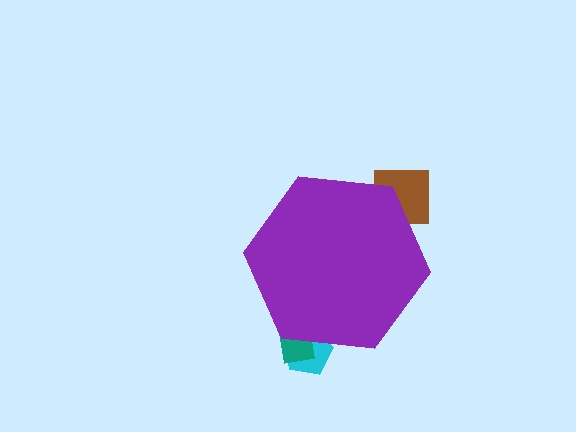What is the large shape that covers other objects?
A purple hexagon.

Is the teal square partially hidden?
Yes, the teal square is partially hidden behind the purple hexagon.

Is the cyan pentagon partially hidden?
Yes, the cyan pentagon is partially hidden behind the purple hexagon.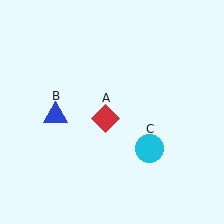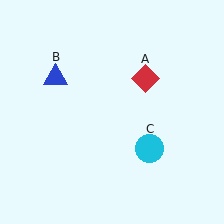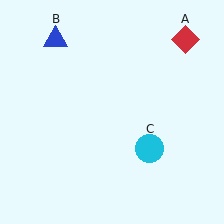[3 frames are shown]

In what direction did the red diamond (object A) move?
The red diamond (object A) moved up and to the right.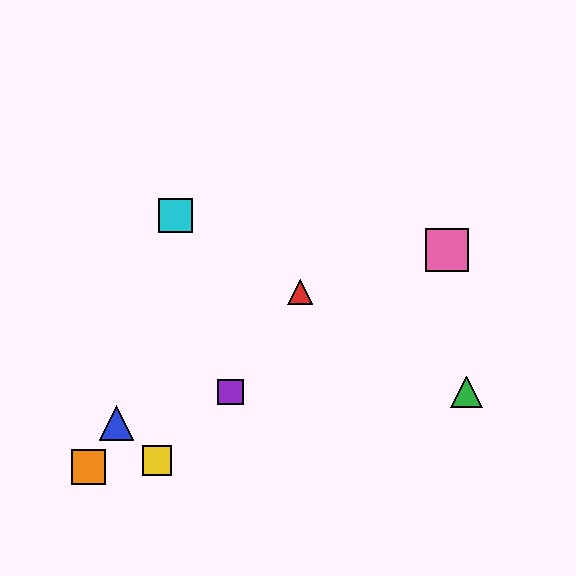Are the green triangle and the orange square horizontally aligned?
No, the green triangle is at y≈392 and the orange square is at y≈467.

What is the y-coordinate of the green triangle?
The green triangle is at y≈392.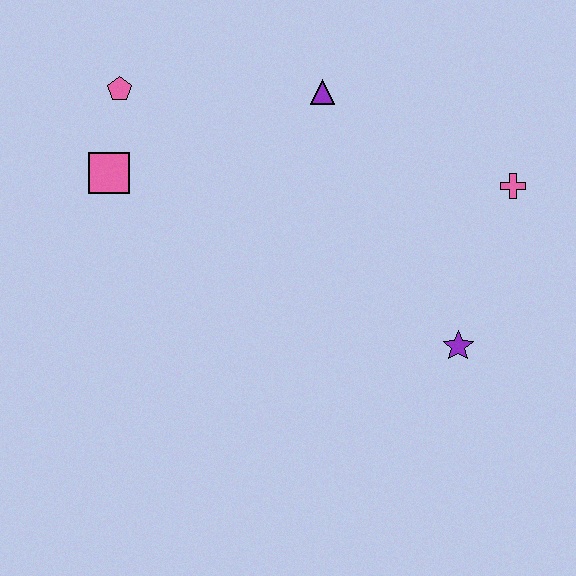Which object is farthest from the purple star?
The pink pentagon is farthest from the purple star.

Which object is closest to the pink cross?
The purple star is closest to the pink cross.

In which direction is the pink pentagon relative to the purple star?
The pink pentagon is to the left of the purple star.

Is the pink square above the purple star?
Yes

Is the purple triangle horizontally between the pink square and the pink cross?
Yes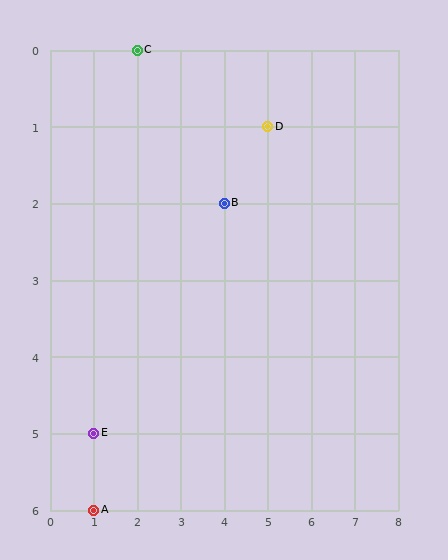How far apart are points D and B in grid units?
Points D and B are 1 column and 1 row apart (about 1.4 grid units diagonally).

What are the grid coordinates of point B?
Point B is at grid coordinates (4, 2).